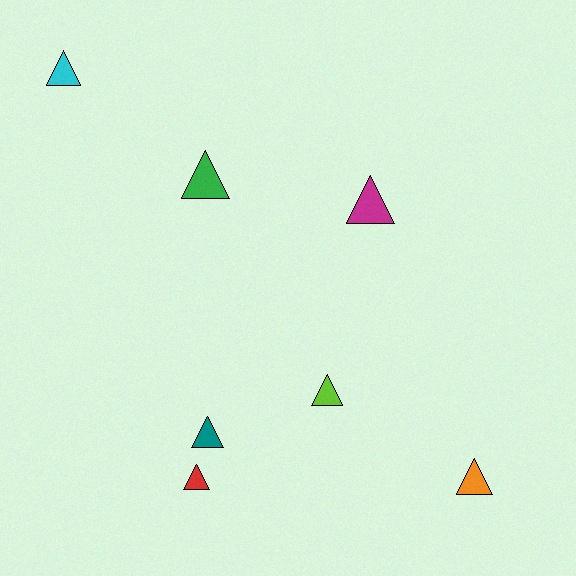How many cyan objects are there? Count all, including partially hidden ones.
There is 1 cyan object.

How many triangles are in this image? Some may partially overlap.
There are 7 triangles.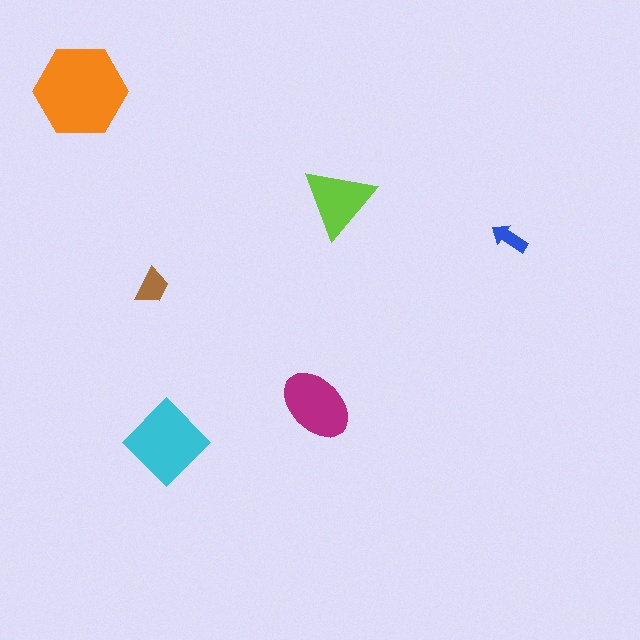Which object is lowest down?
The cyan diamond is bottommost.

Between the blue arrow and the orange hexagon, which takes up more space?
The orange hexagon.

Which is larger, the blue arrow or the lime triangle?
The lime triangle.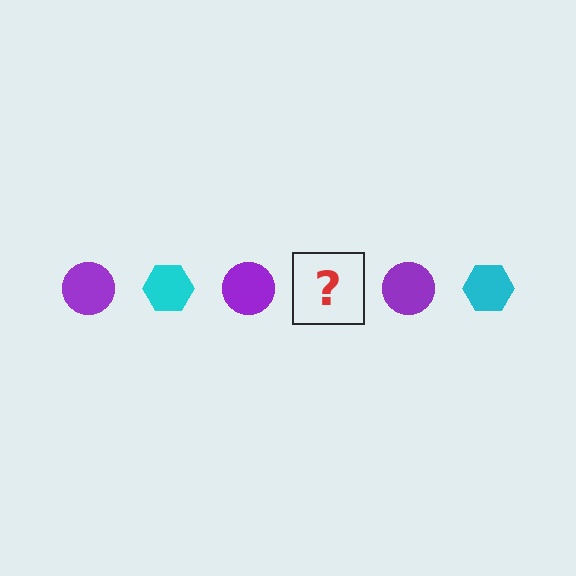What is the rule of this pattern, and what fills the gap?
The rule is that the pattern alternates between purple circle and cyan hexagon. The gap should be filled with a cyan hexagon.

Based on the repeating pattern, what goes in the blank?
The blank should be a cyan hexagon.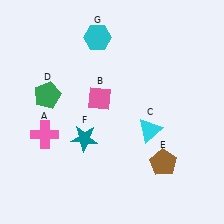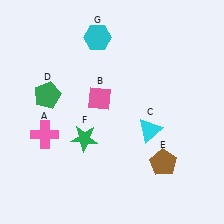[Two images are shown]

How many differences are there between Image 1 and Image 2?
There is 1 difference between the two images.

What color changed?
The star (F) changed from teal in Image 1 to green in Image 2.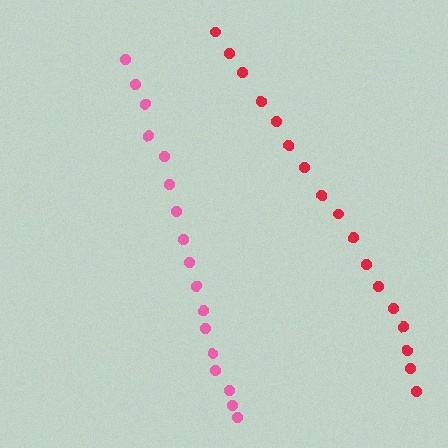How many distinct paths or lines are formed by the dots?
There are 2 distinct paths.